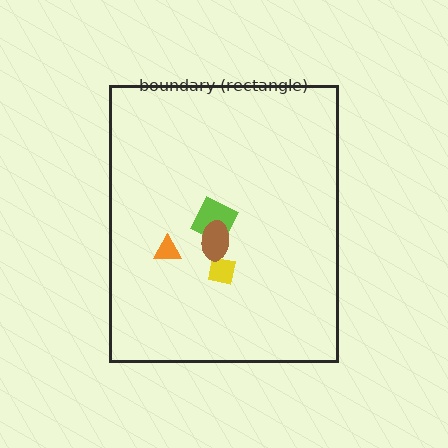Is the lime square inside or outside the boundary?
Inside.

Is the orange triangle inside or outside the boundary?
Inside.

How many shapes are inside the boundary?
4 inside, 0 outside.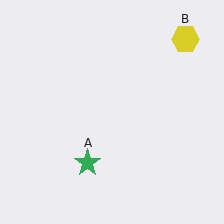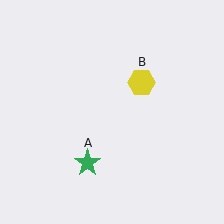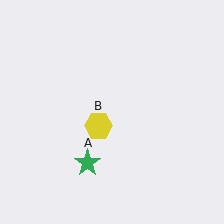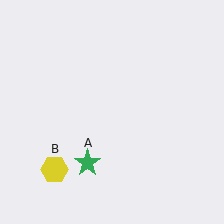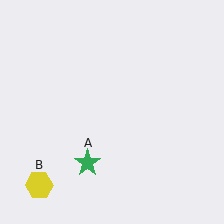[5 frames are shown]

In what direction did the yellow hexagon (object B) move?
The yellow hexagon (object B) moved down and to the left.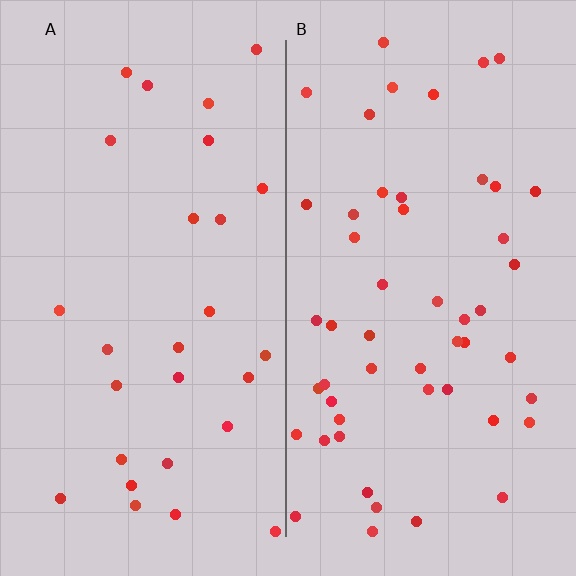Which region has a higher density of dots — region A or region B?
B (the right).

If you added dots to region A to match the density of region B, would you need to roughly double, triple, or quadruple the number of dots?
Approximately double.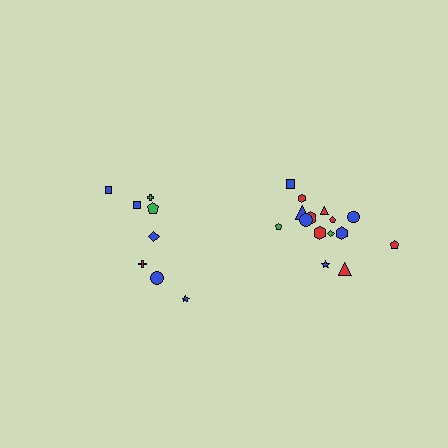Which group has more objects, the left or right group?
The right group.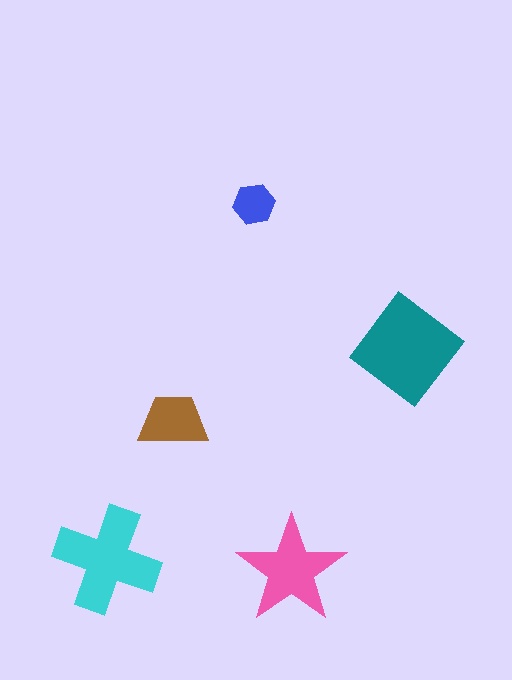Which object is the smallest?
The blue hexagon.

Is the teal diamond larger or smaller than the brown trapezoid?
Larger.